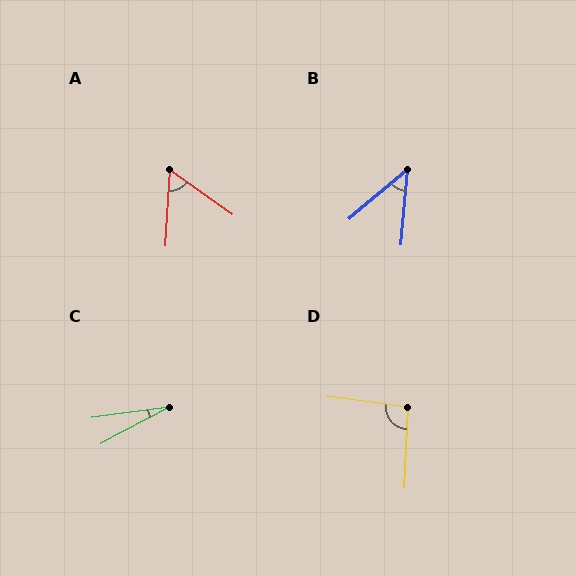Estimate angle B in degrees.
Approximately 45 degrees.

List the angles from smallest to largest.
C (21°), B (45°), A (58°), D (95°).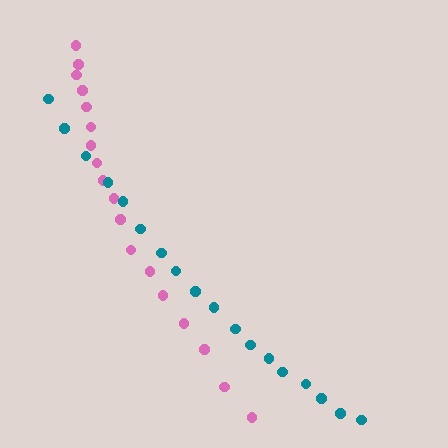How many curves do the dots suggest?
There are 2 distinct paths.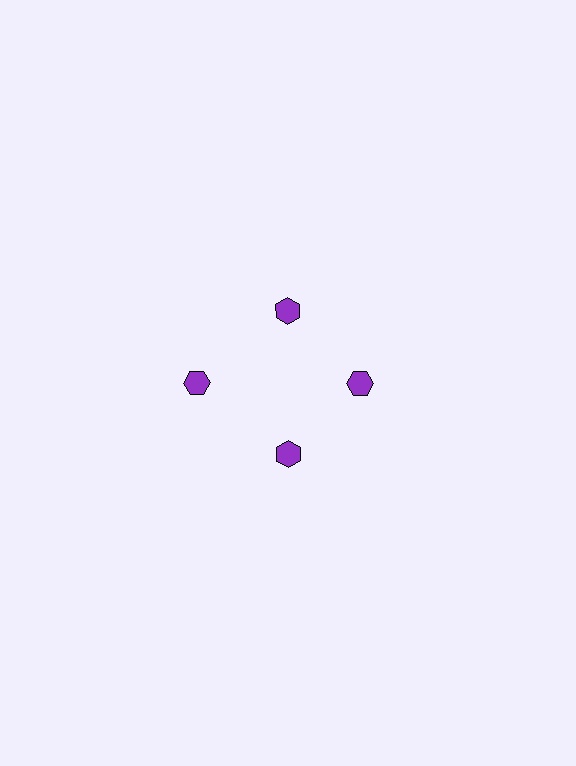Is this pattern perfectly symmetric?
No. The 4 purple hexagons are arranged in a ring, but one element near the 9 o'clock position is pushed outward from the center, breaking the 4-fold rotational symmetry.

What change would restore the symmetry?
The symmetry would be restored by moving it inward, back onto the ring so that all 4 hexagons sit at equal angles and equal distance from the center.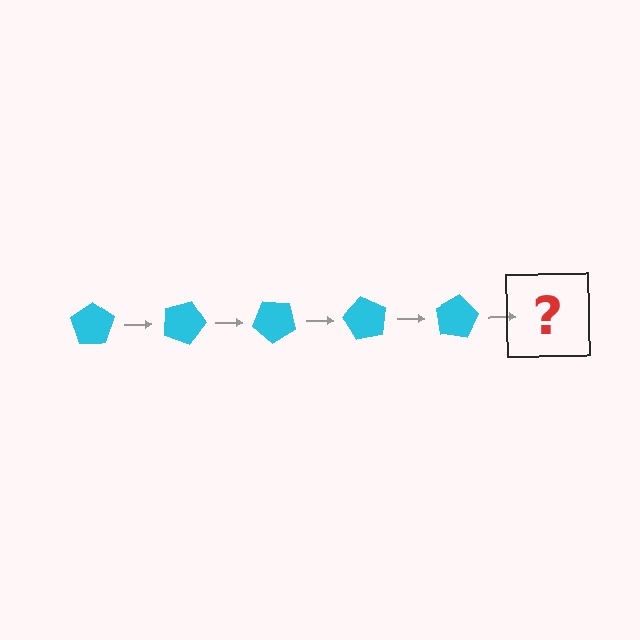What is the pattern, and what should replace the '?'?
The pattern is that the pentagon rotates 20 degrees each step. The '?' should be a cyan pentagon rotated 100 degrees.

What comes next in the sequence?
The next element should be a cyan pentagon rotated 100 degrees.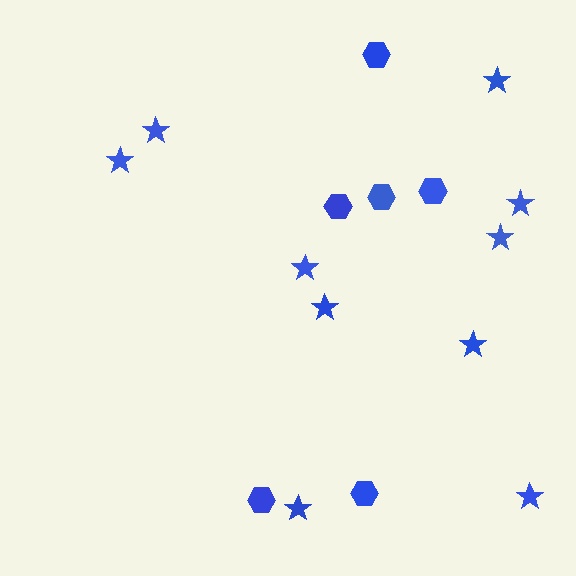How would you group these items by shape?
There are 2 groups: one group of stars (10) and one group of hexagons (6).